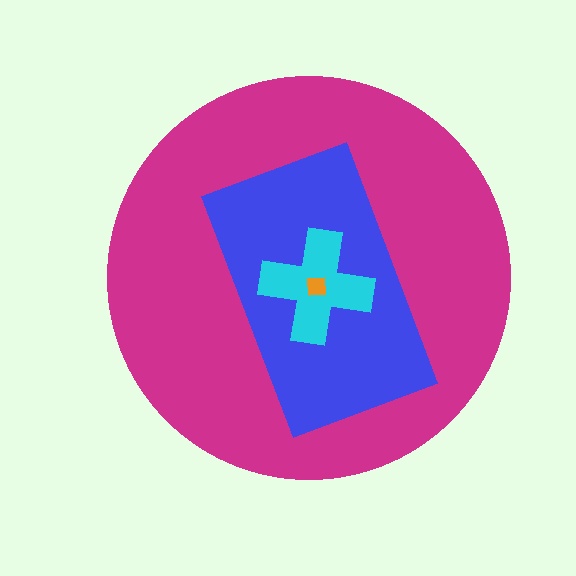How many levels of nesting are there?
4.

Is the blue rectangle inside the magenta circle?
Yes.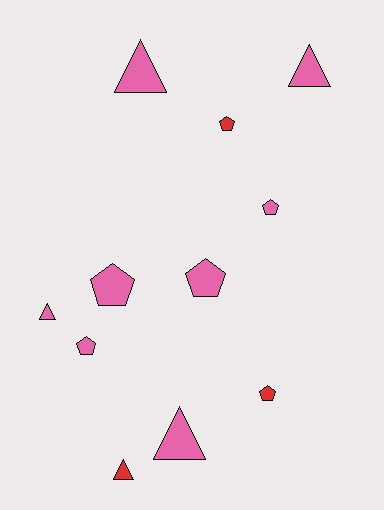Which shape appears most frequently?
Pentagon, with 6 objects.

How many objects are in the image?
There are 11 objects.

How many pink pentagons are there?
There are 4 pink pentagons.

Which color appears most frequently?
Pink, with 8 objects.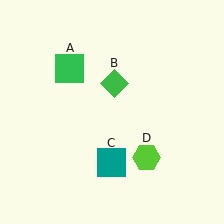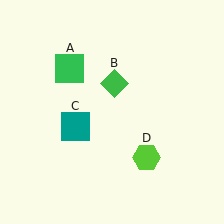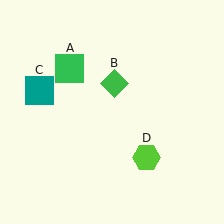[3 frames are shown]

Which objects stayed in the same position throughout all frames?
Green square (object A) and green diamond (object B) and lime hexagon (object D) remained stationary.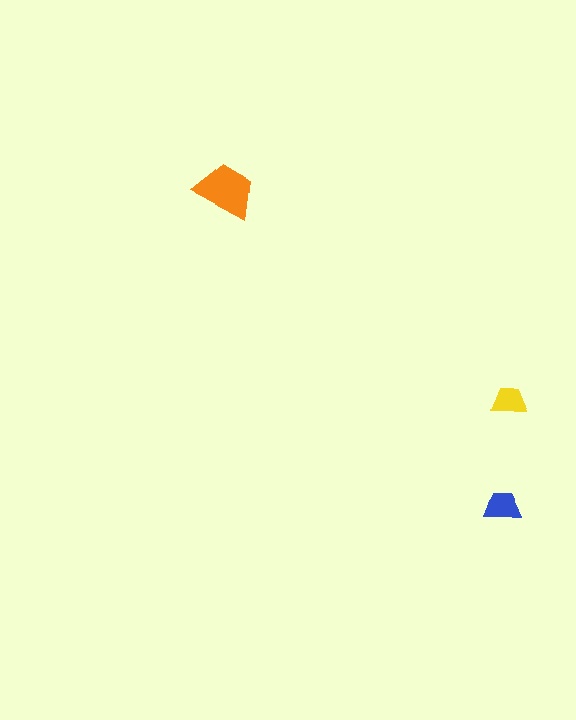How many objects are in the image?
There are 3 objects in the image.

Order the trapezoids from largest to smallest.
the orange one, the blue one, the yellow one.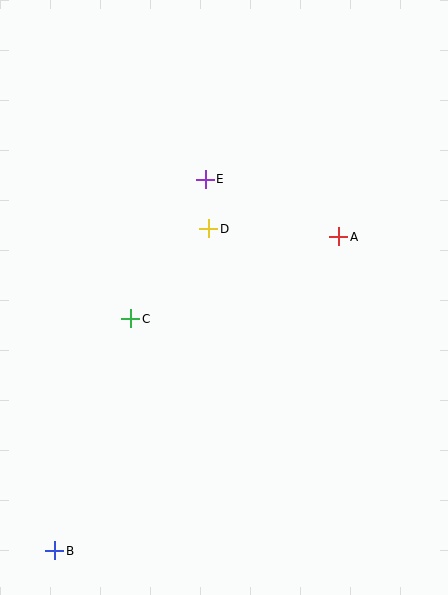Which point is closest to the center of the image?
Point D at (209, 229) is closest to the center.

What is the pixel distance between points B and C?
The distance between B and C is 244 pixels.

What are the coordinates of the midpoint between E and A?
The midpoint between E and A is at (272, 208).